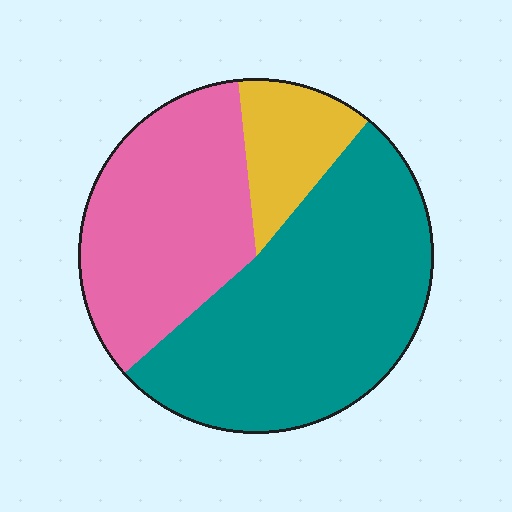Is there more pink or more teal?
Teal.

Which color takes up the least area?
Yellow, at roughly 15%.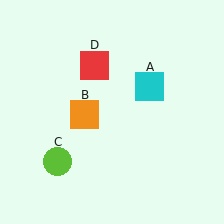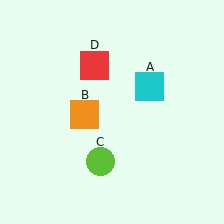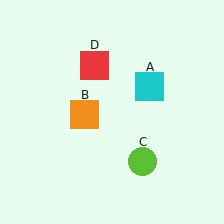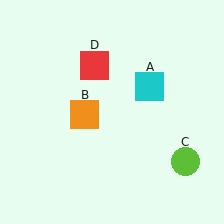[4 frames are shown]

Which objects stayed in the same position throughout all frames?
Cyan square (object A) and orange square (object B) and red square (object D) remained stationary.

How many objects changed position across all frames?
1 object changed position: lime circle (object C).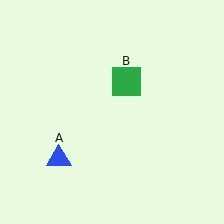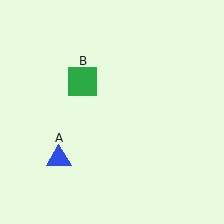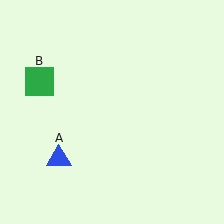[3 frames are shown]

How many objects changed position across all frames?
1 object changed position: green square (object B).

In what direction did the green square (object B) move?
The green square (object B) moved left.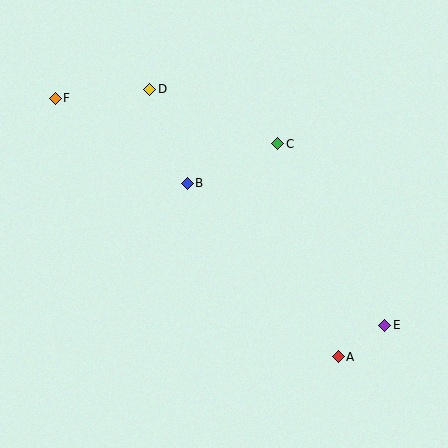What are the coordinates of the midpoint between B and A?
The midpoint between B and A is at (263, 270).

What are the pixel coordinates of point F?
Point F is at (55, 98).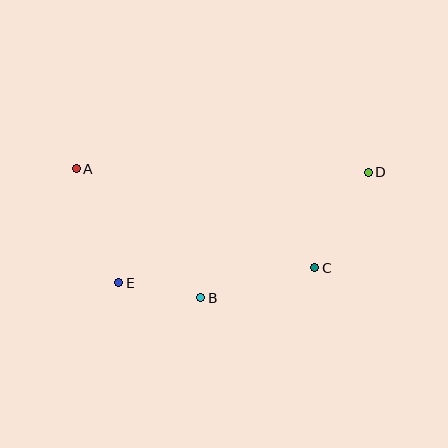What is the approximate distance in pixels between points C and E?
The distance between C and E is approximately 197 pixels.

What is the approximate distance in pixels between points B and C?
The distance between B and C is approximately 118 pixels.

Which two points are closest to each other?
Points B and E are closest to each other.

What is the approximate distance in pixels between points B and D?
The distance between B and D is approximately 209 pixels.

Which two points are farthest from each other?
Points A and D are farthest from each other.